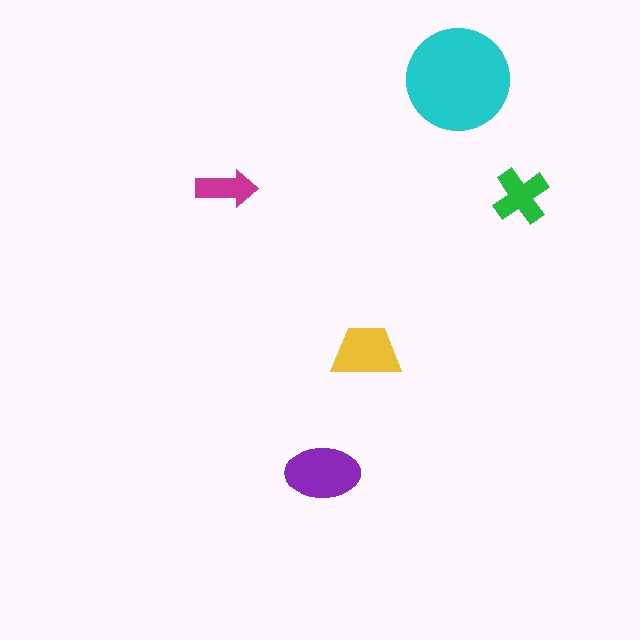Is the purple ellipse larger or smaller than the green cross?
Larger.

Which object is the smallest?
The magenta arrow.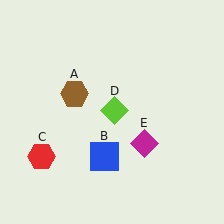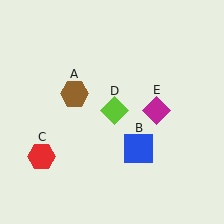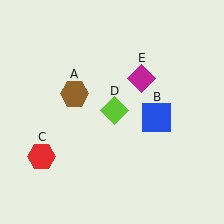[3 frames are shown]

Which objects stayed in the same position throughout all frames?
Brown hexagon (object A) and red hexagon (object C) and lime diamond (object D) remained stationary.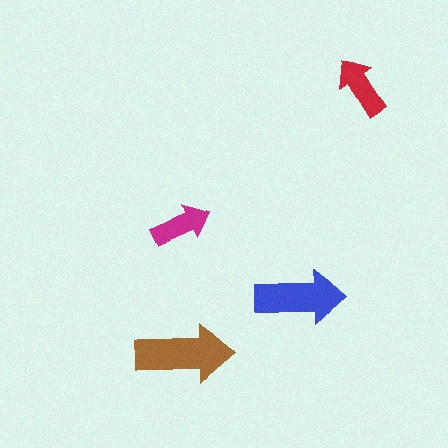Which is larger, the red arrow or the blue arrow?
The blue one.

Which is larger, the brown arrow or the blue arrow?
The brown one.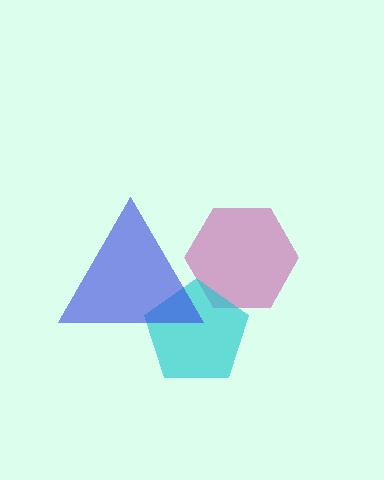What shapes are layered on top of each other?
The layered shapes are: a magenta hexagon, a cyan pentagon, a blue triangle.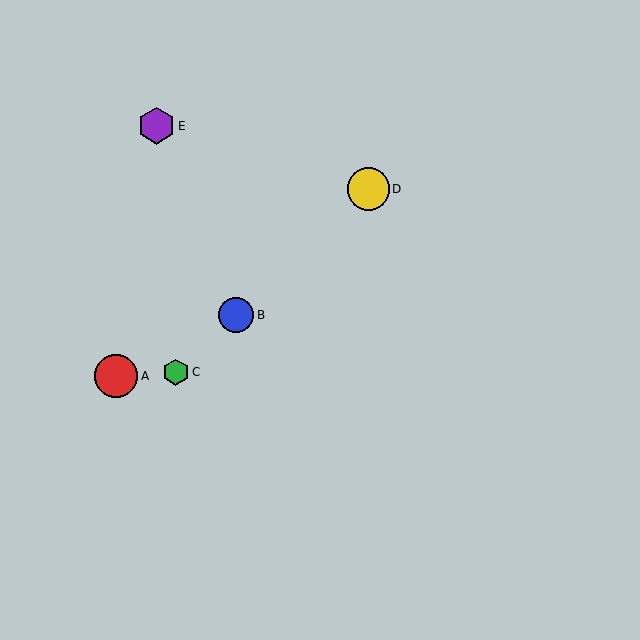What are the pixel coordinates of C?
Object C is at (176, 372).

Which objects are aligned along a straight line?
Objects B, C, D are aligned along a straight line.